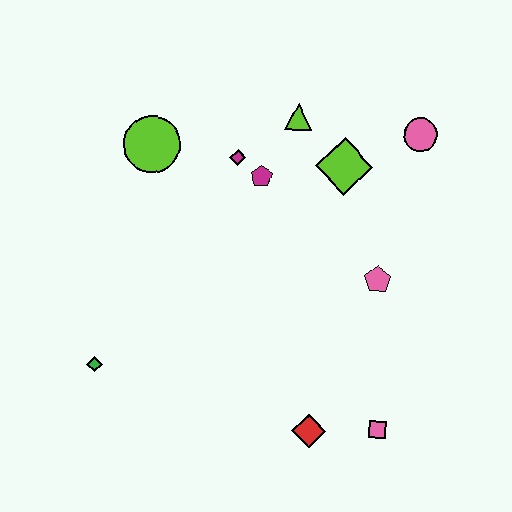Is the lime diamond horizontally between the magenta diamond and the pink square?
Yes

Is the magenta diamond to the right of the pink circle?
No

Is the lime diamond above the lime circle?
No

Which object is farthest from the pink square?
The lime circle is farthest from the pink square.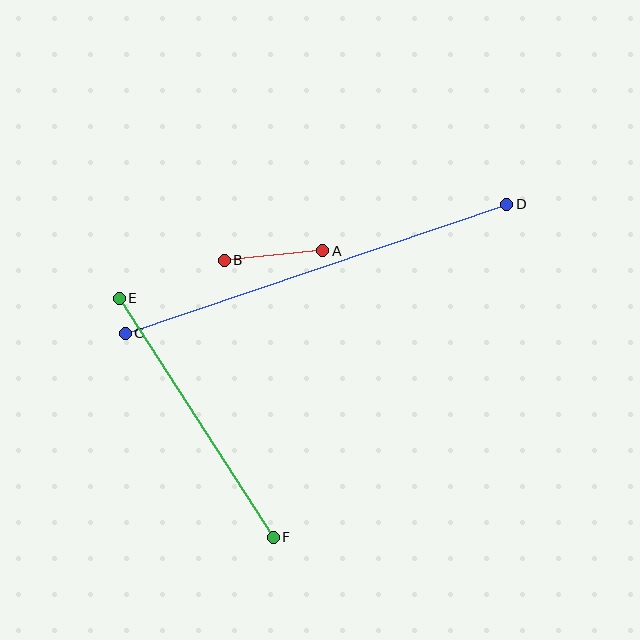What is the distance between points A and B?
The distance is approximately 99 pixels.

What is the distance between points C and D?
The distance is approximately 403 pixels.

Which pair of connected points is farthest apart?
Points C and D are farthest apart.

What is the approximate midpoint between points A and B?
The midpoint is at approximately (273, 256) pixels.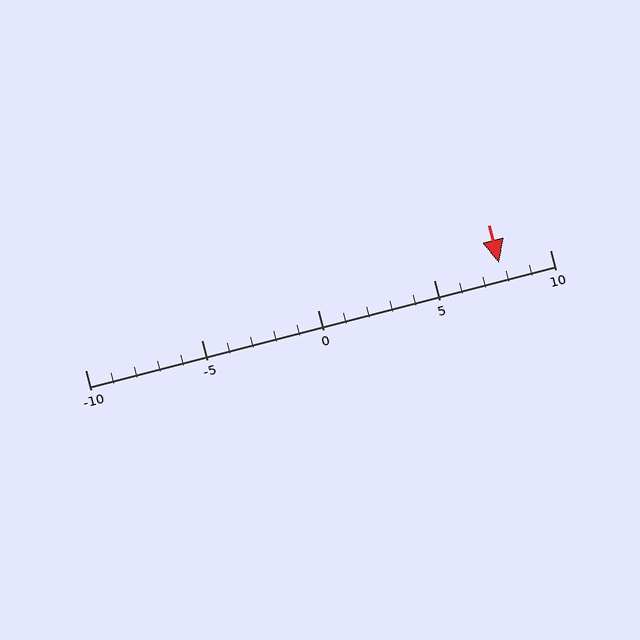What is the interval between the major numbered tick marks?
The major tick marks are spaced 5 units apart.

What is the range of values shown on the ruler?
The ruler shows values from -10 to 10.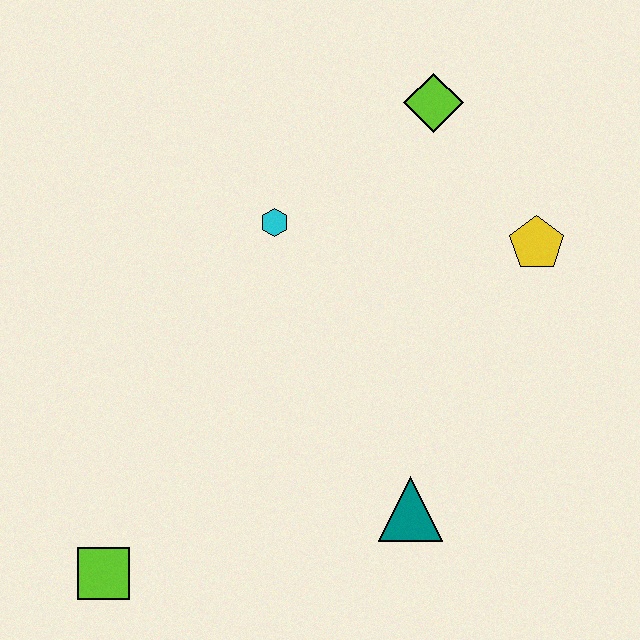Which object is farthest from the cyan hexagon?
The lime square is farthest from the cyan hexagon.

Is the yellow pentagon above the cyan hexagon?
No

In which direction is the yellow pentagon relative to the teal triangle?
The yellow pentagon is above the teal triangle.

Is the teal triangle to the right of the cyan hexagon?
Yes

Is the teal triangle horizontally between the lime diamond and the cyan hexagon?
Yes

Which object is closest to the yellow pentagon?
The lime diamond is closest to the yellow pentagon.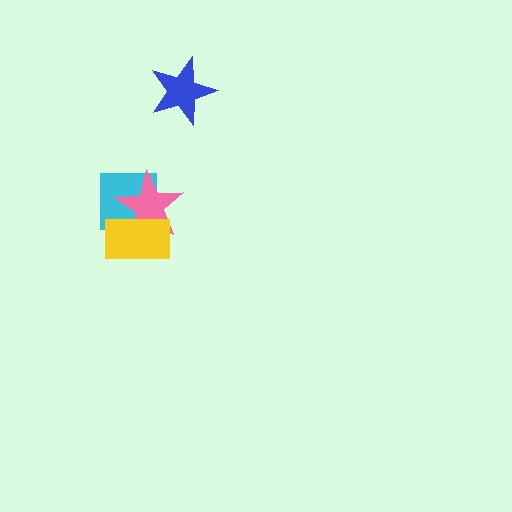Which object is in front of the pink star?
The yellow rectangle is in front of the pink star.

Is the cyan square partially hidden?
Yes, it is partially covered by another shape.